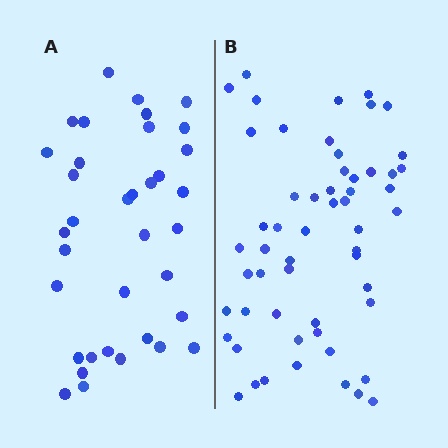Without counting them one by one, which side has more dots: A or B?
Region B (the right region) has more dots.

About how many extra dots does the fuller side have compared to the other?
Region B has approximately 20 more dots than region A.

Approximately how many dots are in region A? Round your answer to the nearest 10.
About 40 dots. (The exact count is 36, which rounds to 40.)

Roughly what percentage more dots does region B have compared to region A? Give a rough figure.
About 55% more.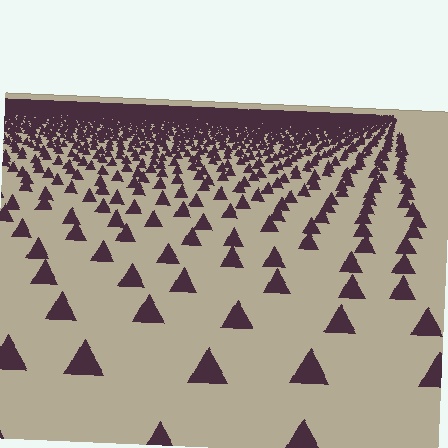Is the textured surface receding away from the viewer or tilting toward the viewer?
The surface is receding away from the viewer. Texture elements get smaller and denser toward the top.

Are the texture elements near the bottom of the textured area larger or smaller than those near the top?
Larger. Near the bottom, elements are closer to the viewer and appear at a bigger on-screen size.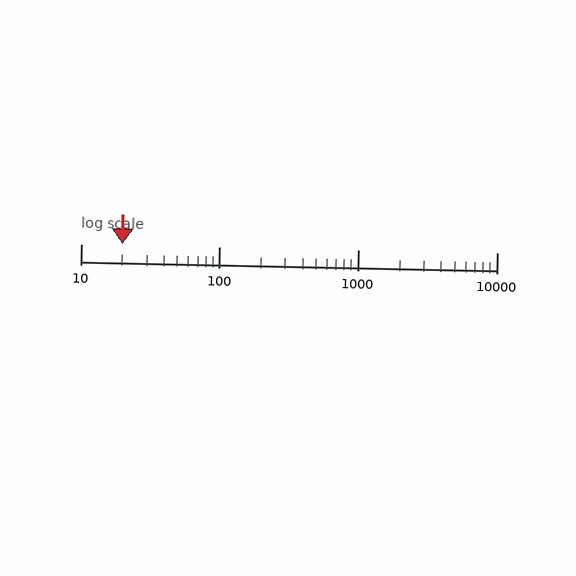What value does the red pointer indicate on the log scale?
The pointer indicates approximately 20.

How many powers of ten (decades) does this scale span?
The scale spans 3 decades, from 10 to 10000.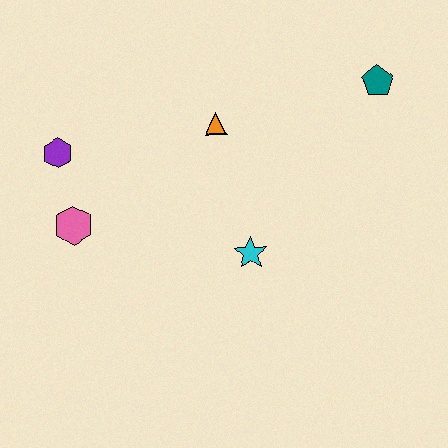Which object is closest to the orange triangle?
The cyan star is closest to the orange triangle.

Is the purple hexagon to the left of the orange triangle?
Yes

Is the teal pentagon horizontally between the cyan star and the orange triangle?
No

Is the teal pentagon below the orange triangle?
No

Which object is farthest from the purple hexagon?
The teal pentagon is farthest from the purple hexagon.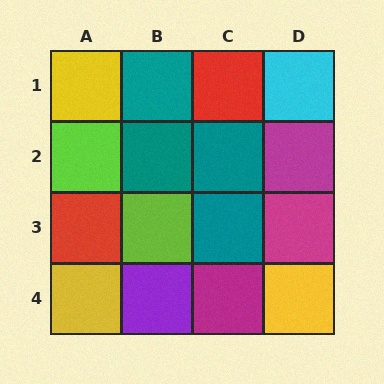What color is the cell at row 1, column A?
Yellow.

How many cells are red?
2 cells are red.